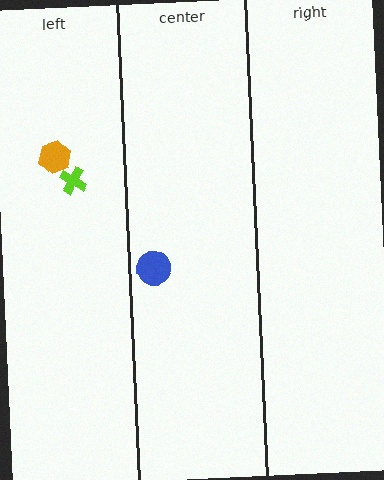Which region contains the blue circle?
The center region.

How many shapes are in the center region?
1.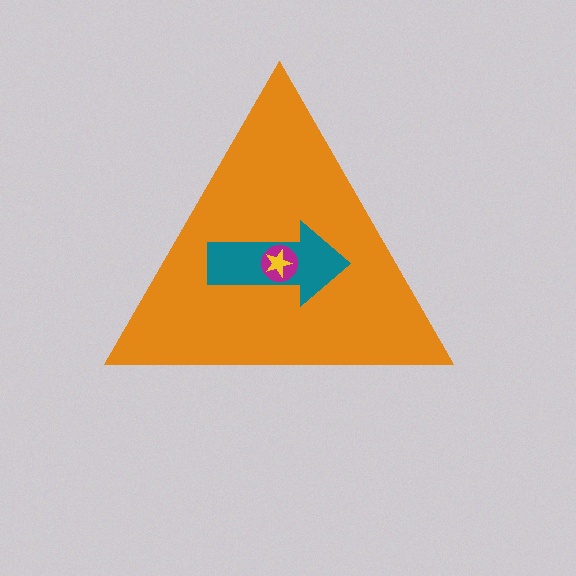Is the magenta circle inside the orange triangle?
Yes.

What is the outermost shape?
The orange triangle.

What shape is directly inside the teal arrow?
The magenta circle.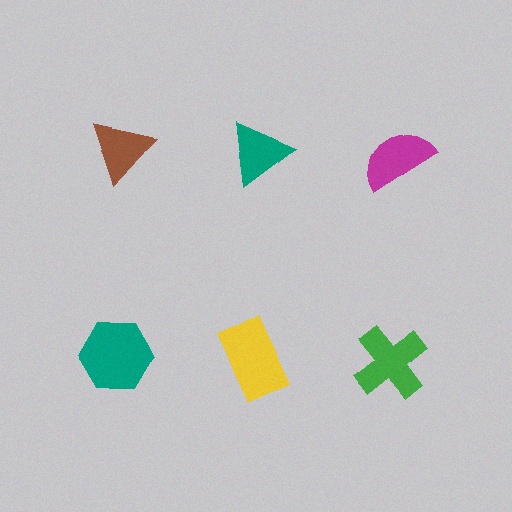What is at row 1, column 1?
A brown triangle.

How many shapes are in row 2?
3 shapes.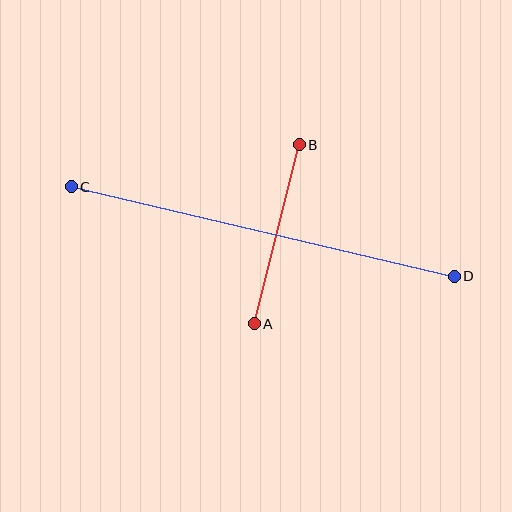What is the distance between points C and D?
The distance is approximately 394 pixels.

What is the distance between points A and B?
The distance is approximately 185 pixels.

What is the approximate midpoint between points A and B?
The midpoint is at approximately (277, 234) pixels.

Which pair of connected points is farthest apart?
Points C and D are farthest apart.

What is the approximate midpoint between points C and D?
The midpoint is at approximately (263, 231) pixels.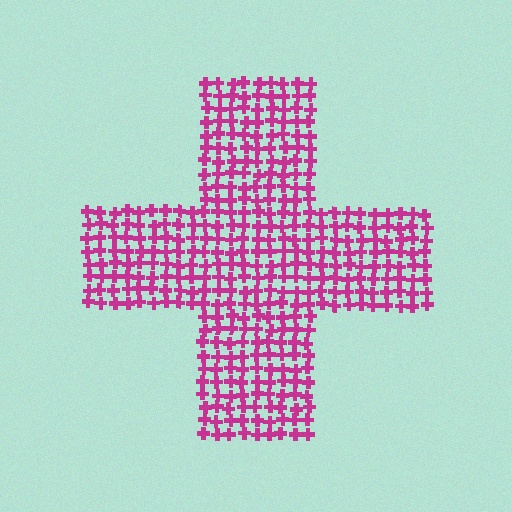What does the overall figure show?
The overall figure shows a cross.